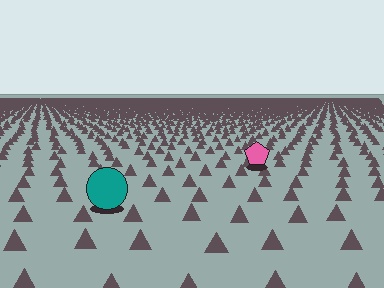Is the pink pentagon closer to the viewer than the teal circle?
No. The teal circle is closer — you can tell from the texture gradient: the ground texture is coarser near it.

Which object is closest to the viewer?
The teal circle is closest. The texture marks near it are larger and more spread out.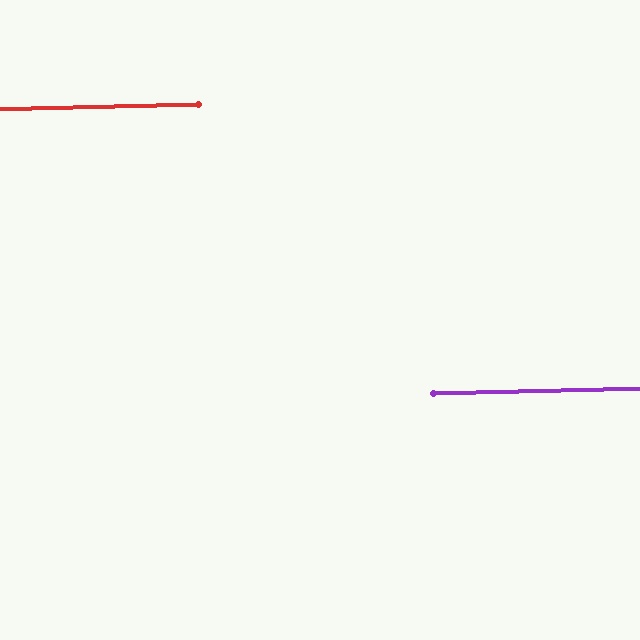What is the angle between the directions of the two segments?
Approximately 0 degrees.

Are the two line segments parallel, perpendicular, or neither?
Parallel — their directions differ by only 0.1°.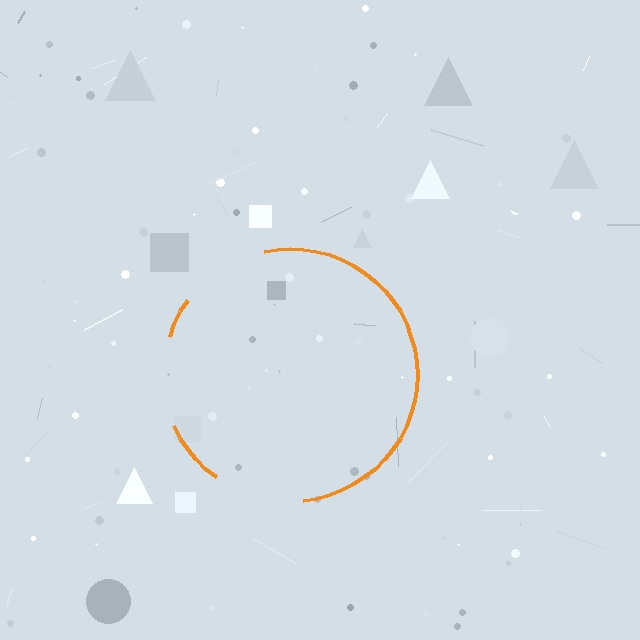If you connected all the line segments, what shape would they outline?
They would outline a circle.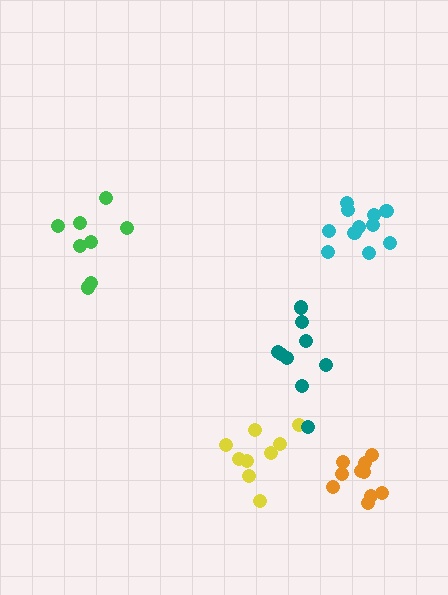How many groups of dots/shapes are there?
There are 5 groups.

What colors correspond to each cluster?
The clusters are colored: yellow, teal, cyan, green, orange.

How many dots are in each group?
Group 1: 9 dots, Group 2: 9 dots, Group 3: 11 dots, Group 4: 8 dots, Group 5: 10 dots (47 total).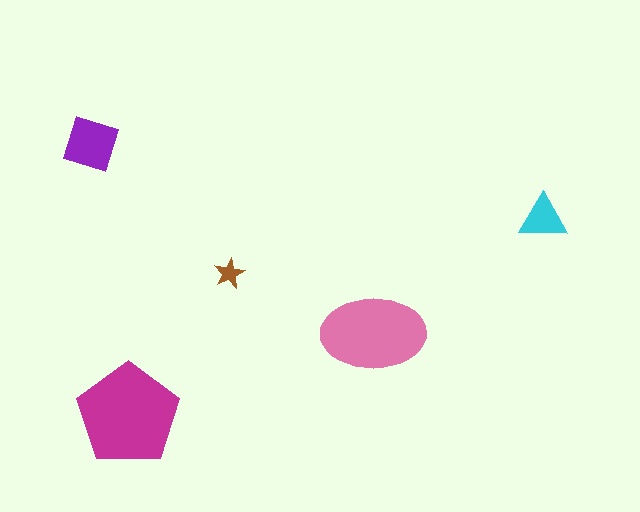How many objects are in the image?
There are 5 objects in the image.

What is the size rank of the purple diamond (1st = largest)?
3rd.